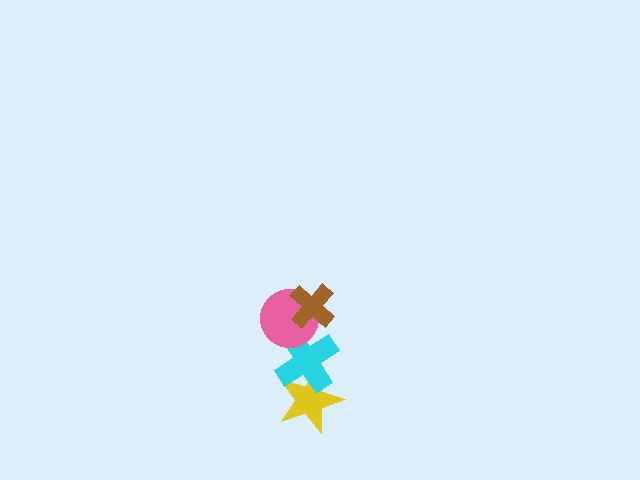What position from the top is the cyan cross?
The cyan cross is 3rd from the top.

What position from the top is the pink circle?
The pink circle is 2nd from the top.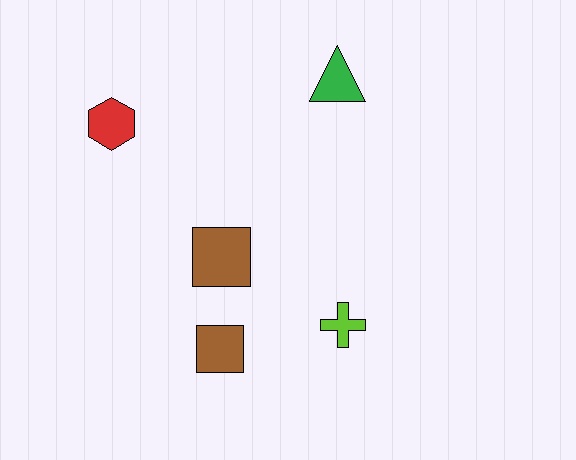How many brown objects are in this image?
There are 2 brown objects.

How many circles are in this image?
There are no circles.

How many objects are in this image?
There are 5 objects.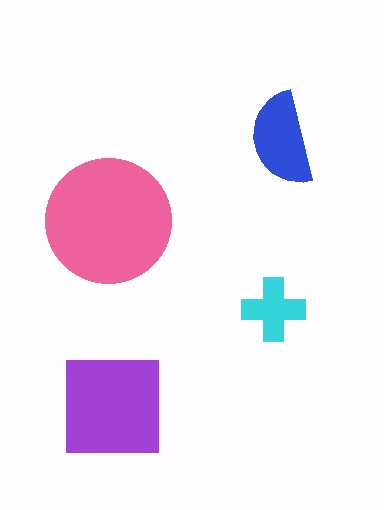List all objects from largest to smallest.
The pink circle, the purple square, the blue semicircle, the cyan cross.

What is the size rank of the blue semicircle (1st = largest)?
3rd.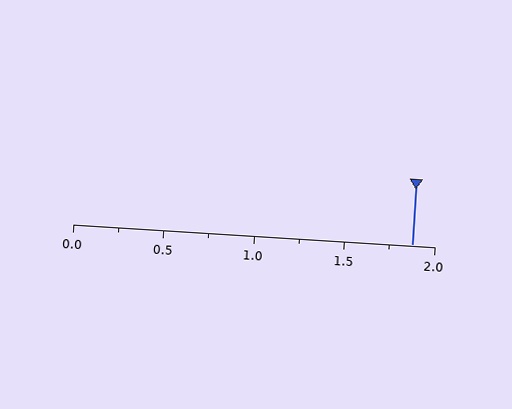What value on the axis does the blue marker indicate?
The marker indicates approximately 1.88.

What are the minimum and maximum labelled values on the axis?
The axis runs from 0.0 to 2.0.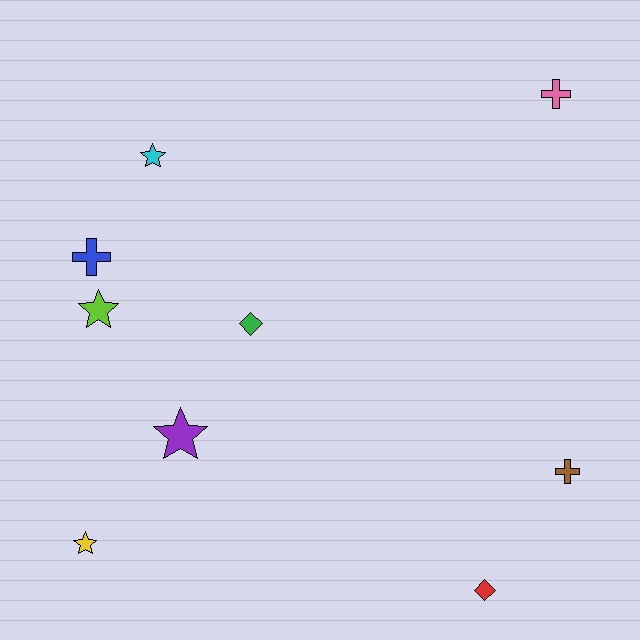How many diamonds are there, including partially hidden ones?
There are 2 diamonds.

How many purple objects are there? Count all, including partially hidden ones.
There is 1 purple object.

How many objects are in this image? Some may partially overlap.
There are 9 objects.